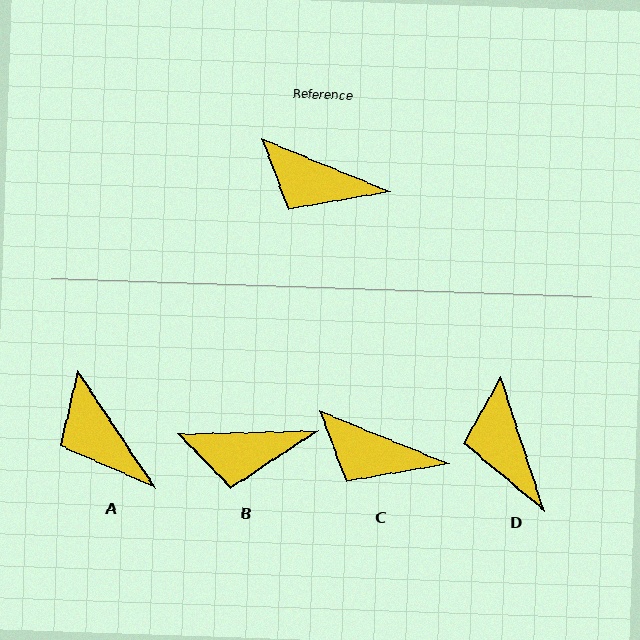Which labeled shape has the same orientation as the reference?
C.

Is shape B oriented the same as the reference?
No, it is off by about 24 degrees.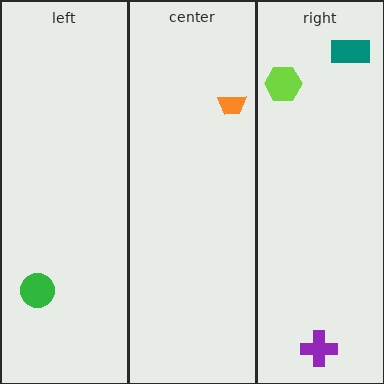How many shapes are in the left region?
1.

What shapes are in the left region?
The green circle.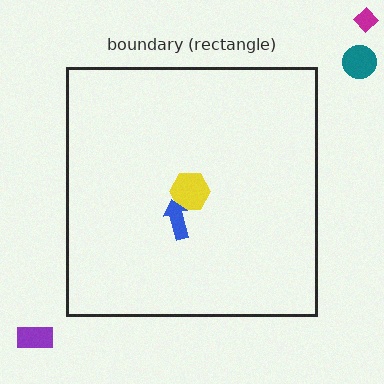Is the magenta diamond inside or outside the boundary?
Outside.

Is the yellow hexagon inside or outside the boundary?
Inside.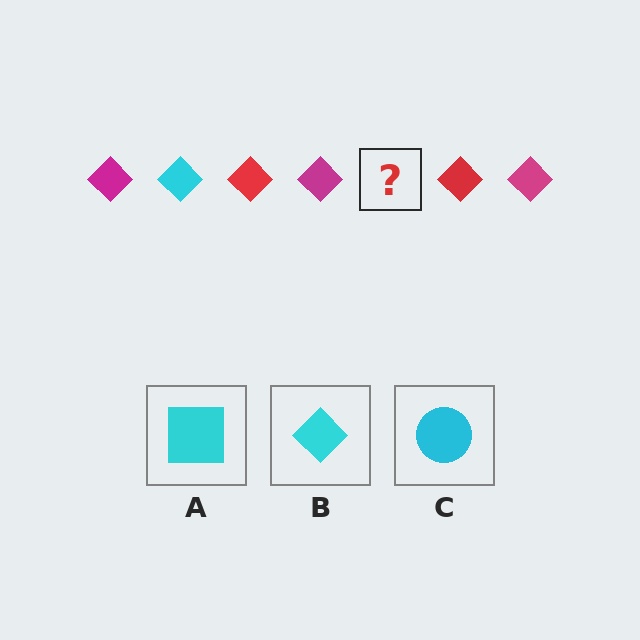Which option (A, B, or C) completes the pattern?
B.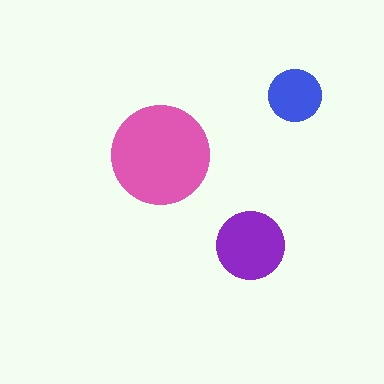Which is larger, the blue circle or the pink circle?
The pink one.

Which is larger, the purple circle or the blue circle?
The purple one.